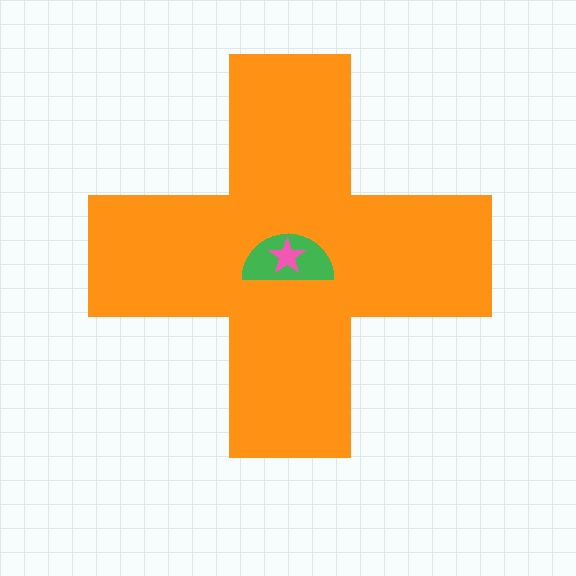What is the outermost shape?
The orange cross.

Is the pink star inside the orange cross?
Yes.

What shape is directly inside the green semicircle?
The pink star.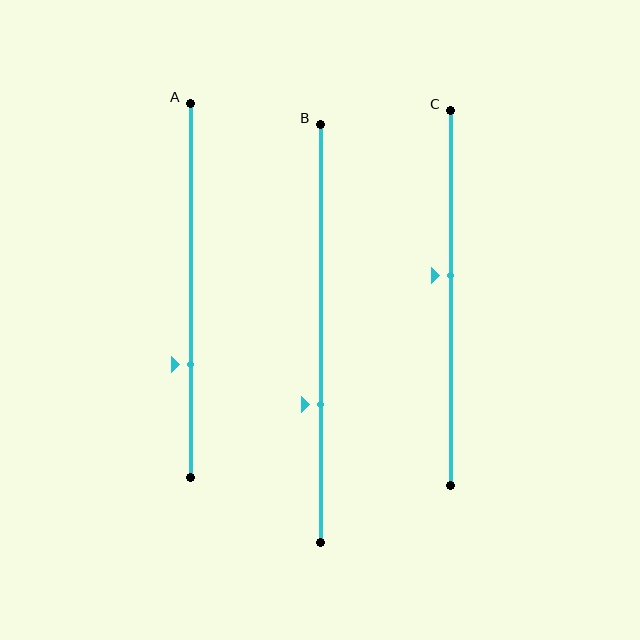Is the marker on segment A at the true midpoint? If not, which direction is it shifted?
No, the marker on segment A is shifted downward by about 20% of the segment length.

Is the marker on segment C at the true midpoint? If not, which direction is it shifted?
No, the marker on segment C is shifted upward by about 6% of the segment length.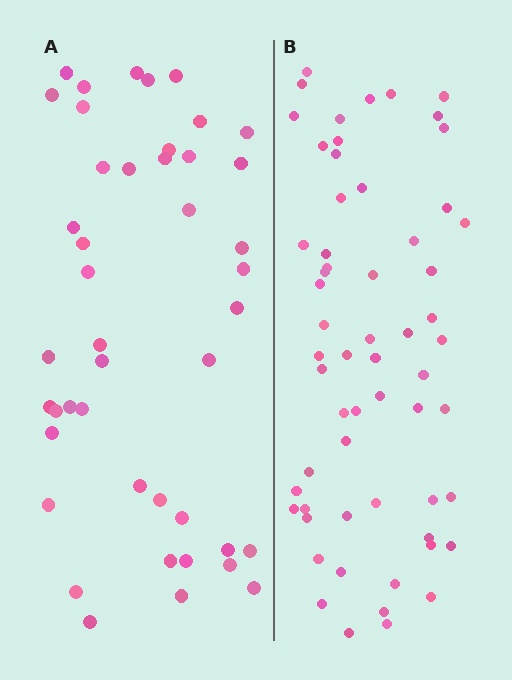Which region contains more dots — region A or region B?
Region B (the right region) has more dots.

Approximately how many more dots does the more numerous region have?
Region B has approximately 15 more dots than region A.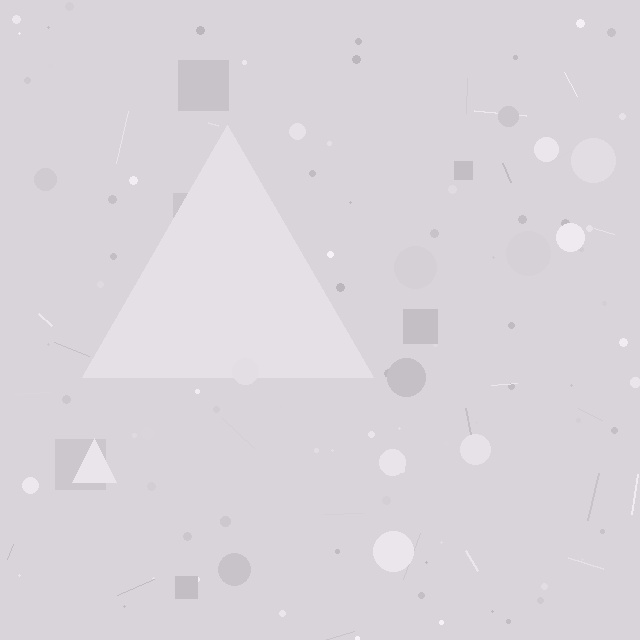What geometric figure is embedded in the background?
A triangle is embedded in the background.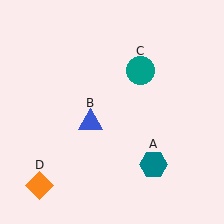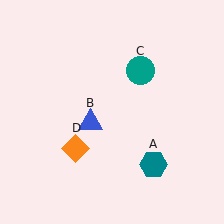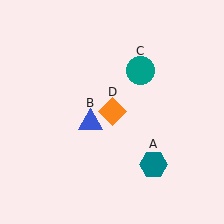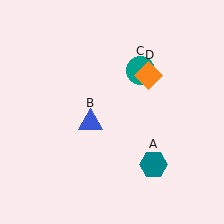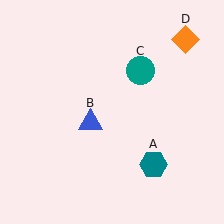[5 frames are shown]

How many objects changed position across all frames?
1 object changed position: orange diamond (object D).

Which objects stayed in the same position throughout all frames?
Teal hexagon (object A) and blue triangle (object B) and teal circle (object C) remained stationary.